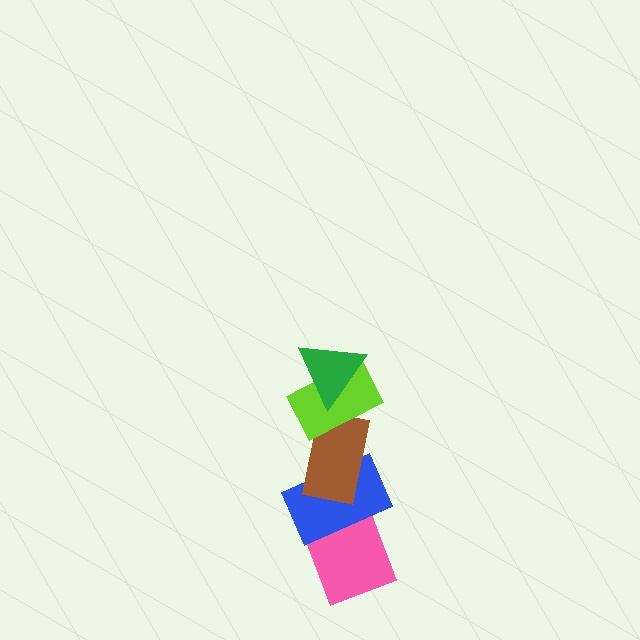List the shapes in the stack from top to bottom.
From top to bottom: the green triangle, the lime rectangle, the brown rectangle, the blue rectangle, the pink diamond.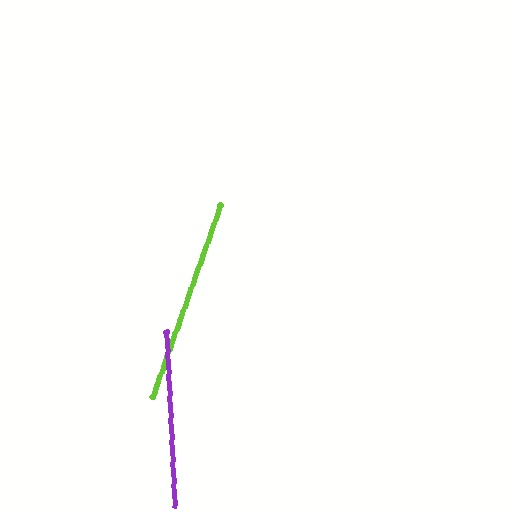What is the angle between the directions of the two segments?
Approximately 22 degrees.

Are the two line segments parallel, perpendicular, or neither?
Neither parallel nor perpendicular — they differ by about 22°.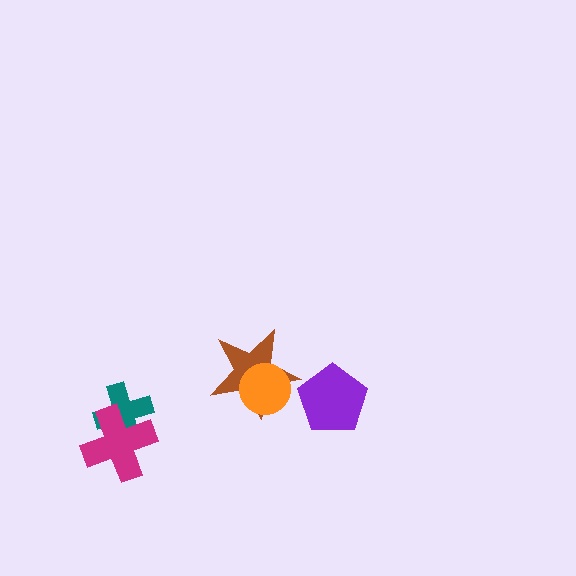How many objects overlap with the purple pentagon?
0 objects overlap with the purple pentagon.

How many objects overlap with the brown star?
1 object overlaps with the brown star.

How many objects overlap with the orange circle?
1 object overlaps with the orange circle.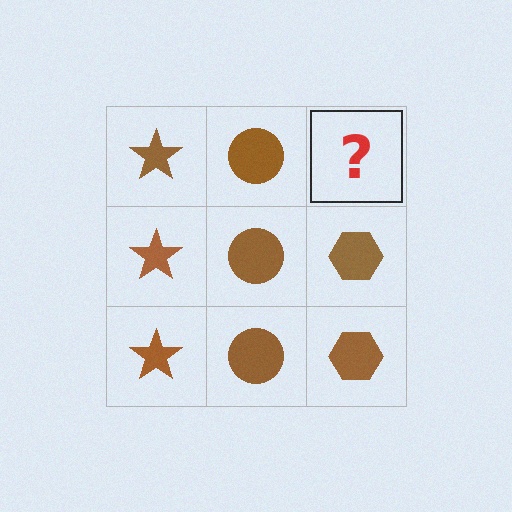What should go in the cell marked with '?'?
The missing cell should contain a brown hexagon.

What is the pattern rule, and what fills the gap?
The rule is that each column has a consistent shape. The gap should be filled with a brown hexagon.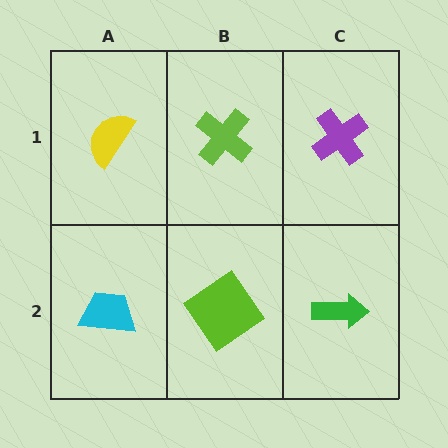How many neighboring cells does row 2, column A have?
2.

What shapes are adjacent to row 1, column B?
A lime diamond (row 2, column B), a yellow semicircle (row 1, column A), a purple cross (row 1, column C).